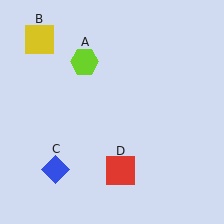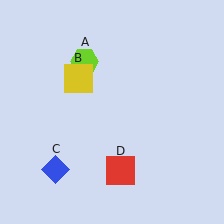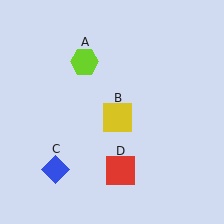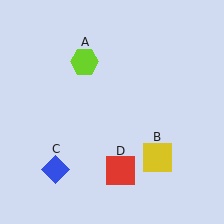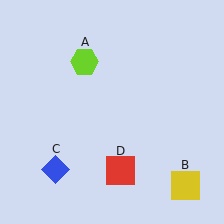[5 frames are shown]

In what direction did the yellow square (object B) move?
The yellow square (object B) moved down and to the right.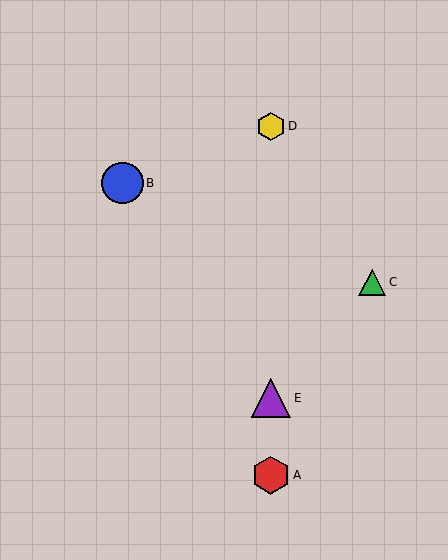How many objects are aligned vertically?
3 objects (A, D, E) are aligned vertically.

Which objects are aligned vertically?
Objects A, D, E are aligned vertically.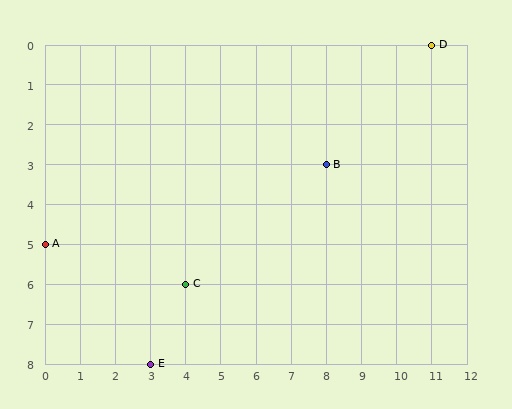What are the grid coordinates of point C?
Point C is at grid coordinates (4, 6).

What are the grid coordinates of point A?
Point A is at grid coordinates (0, 5).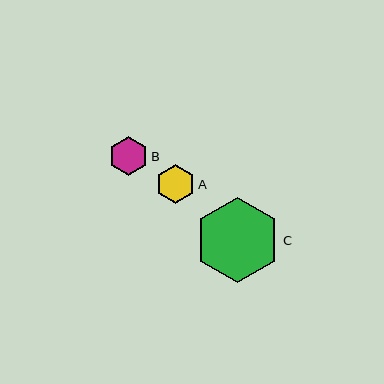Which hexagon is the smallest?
Hexagon B is the smallest with a size of approximately 39 pixels.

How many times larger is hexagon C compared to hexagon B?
Hexagon C is approximately 2.2 times the size of hexagon B.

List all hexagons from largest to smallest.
From largest to smallest: C, A, B.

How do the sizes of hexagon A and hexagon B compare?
Hexagon A and hexagon B are approximately the same size.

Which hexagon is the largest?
Hexagon C is the largest with a size of approximately 86 pixels.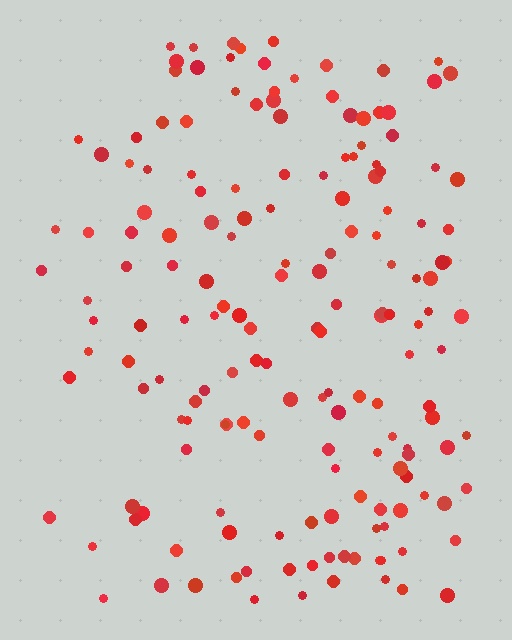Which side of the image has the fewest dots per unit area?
The left.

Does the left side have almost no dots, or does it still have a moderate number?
Still a moderate number, just noticeably fewer than the right.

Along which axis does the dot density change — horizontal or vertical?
Horizontal.